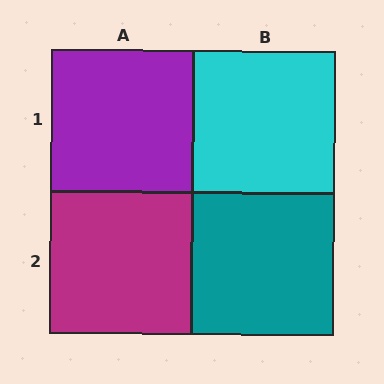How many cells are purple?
1 cell is purple.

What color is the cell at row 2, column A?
Magenta.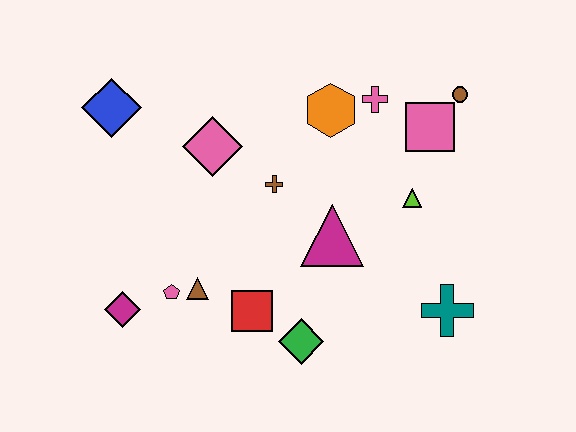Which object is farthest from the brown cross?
The teal cross is farthest from the brown cross.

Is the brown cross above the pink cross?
No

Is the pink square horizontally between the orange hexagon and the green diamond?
No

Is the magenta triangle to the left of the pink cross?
Yes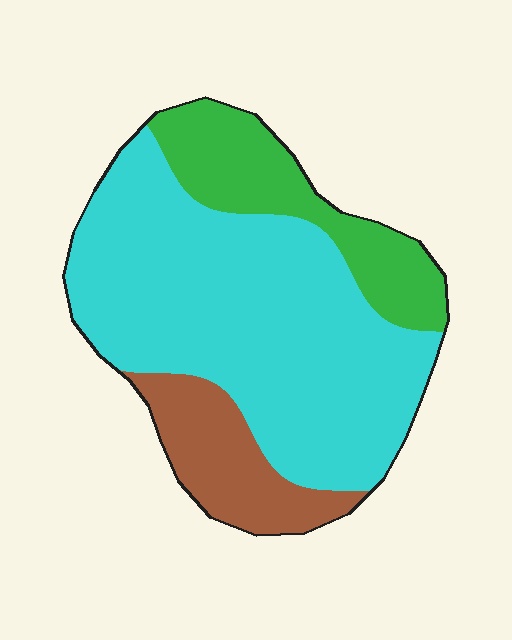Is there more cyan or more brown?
Cyan.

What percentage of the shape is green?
Green covers 20% of the shape.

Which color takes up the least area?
Brown, at roughly 15%.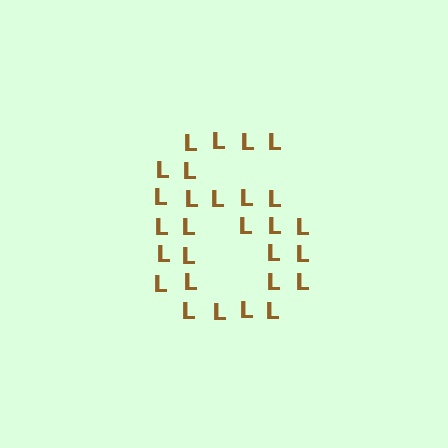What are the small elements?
The small elements are letter L's.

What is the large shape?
The large shape is the digit 6.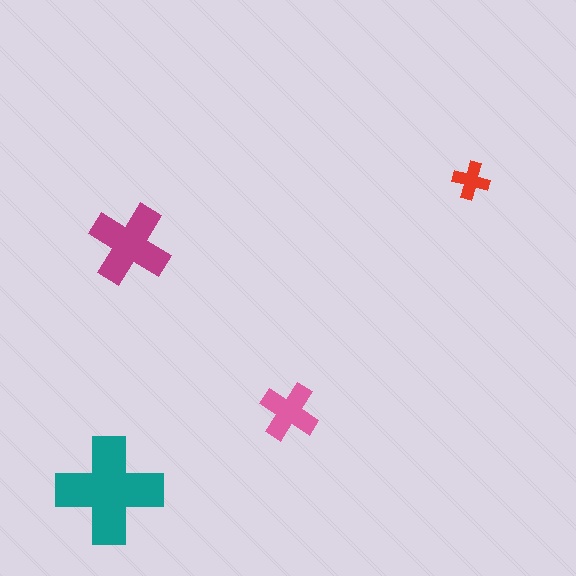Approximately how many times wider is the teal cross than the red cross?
About 3 times wider.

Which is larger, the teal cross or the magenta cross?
The teal one.